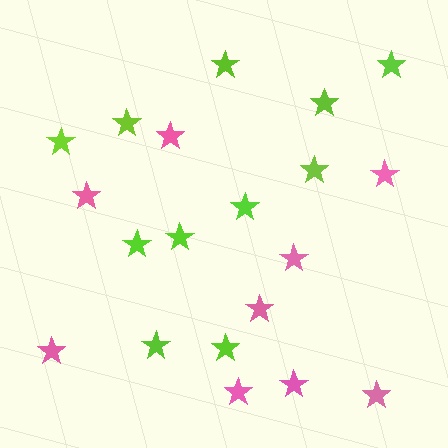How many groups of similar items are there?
There are 2 groups: one group of lime stars (11) and one group of pink stars (9).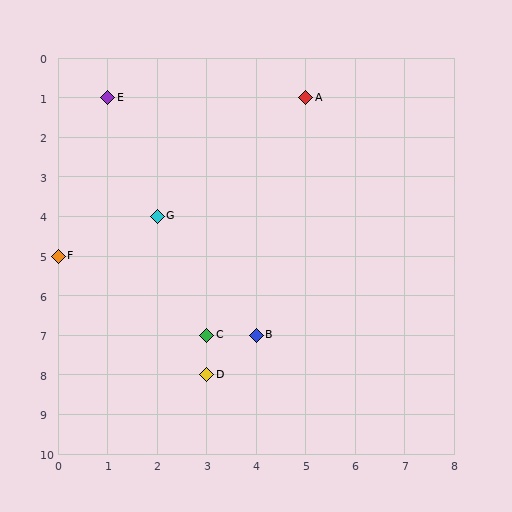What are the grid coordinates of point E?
Point E is at grid coordinates (1, 1).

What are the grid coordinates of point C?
Point C is at grid coordinates (3, 7).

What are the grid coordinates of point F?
Point F is at grid coordinates (0, 5).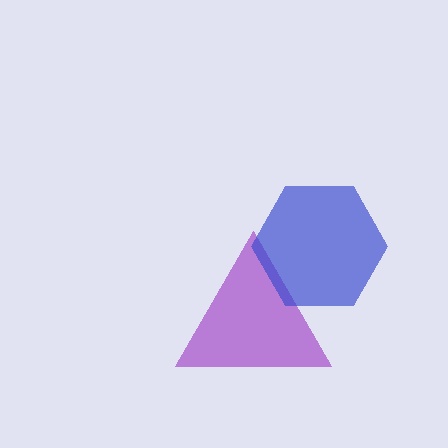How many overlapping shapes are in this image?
There are 2 overlapping shapes in the image.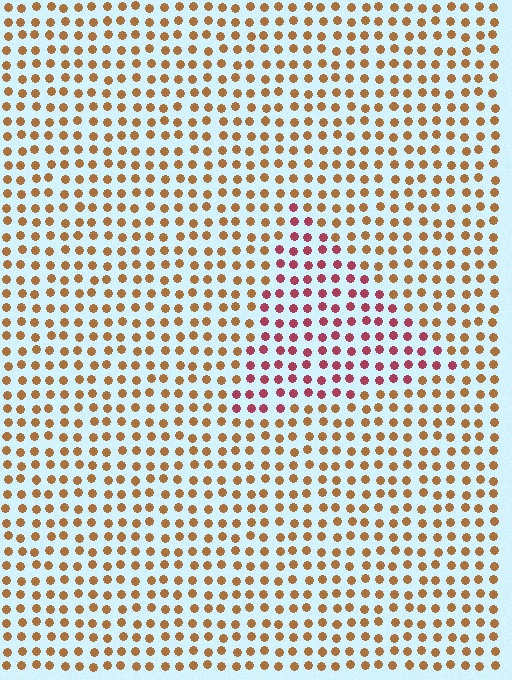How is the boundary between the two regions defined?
The boundary is defined purely by a slight shift in hue (about 45 degrees). Spacing, size, and orientation are identical on both sides.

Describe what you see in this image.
The image is filled with small brown elements in a uniform arrangement. A triangle-shaped region is visible where the elements are tinted to a slightly different hue, forming a subtle color boundary.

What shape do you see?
I see a triangle.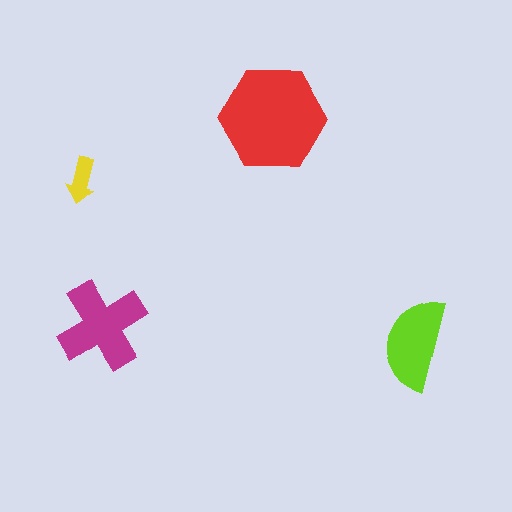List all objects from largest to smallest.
The red hexagon, the magenta cross, the lime semicircle, the yellow arrow.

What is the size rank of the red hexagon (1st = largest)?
1st.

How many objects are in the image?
There are 4 objects in the image.